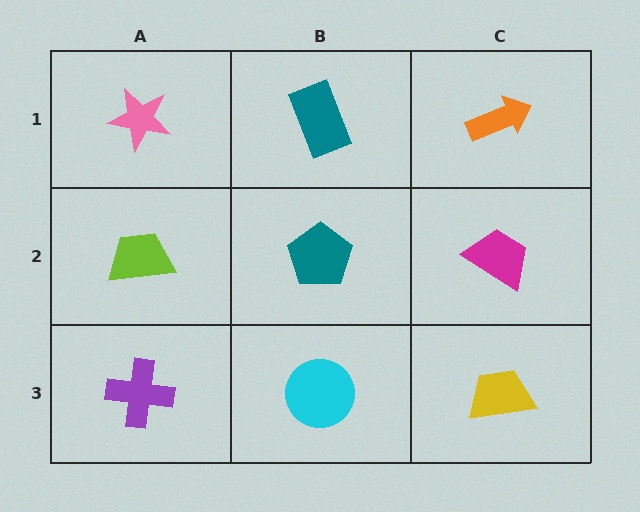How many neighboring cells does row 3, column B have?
3.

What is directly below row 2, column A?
A purple cross.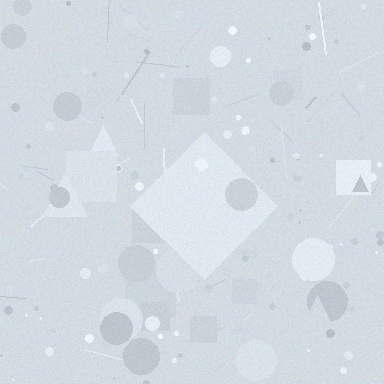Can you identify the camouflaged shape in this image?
The camouflaged shape is a diamond.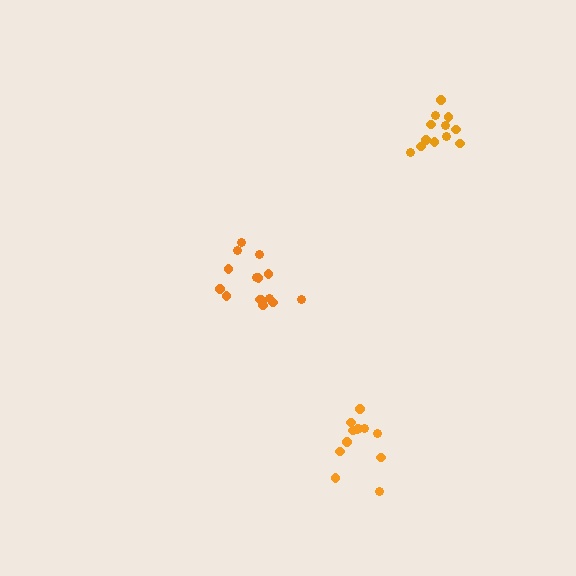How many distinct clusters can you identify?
There are 3 distinct clusters.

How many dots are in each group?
Group 1: 16 dots, Group 2: 12 dots, Group 3: 12 dots (40 total).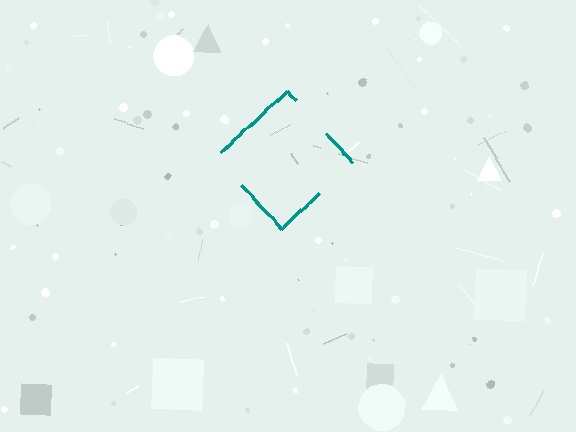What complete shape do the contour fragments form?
The contour fragments form a diamond.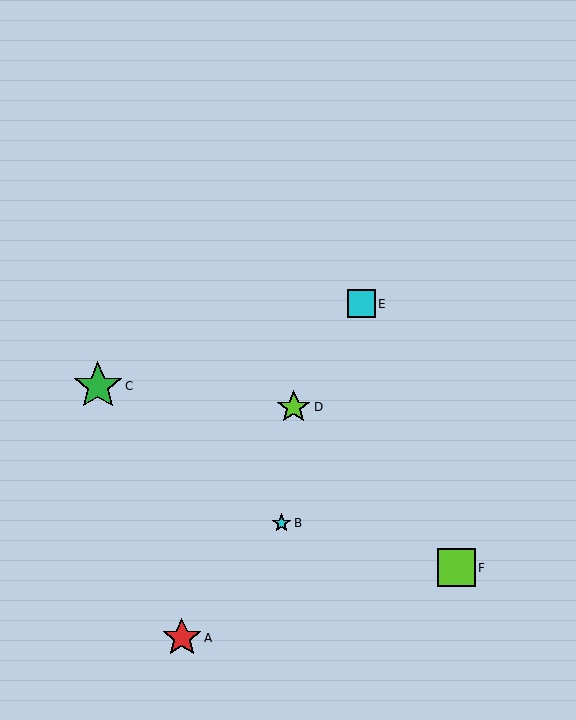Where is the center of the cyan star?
The center of the cyan star is at (281, 523).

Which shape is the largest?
The green star (labeled C) is the largest.